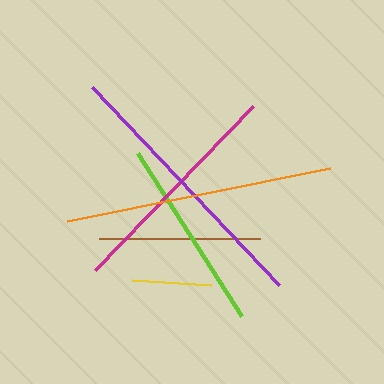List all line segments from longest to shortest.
From longest to shortest: purple, orange, magenta, lime, brown, yellow.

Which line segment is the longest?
The purple line is the longest at approximately 272 pixels.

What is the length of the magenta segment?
The magenta segment is approximately 228 pixels long.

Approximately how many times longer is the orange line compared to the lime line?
The orange line is approximately 1.4 times the length of the lime line.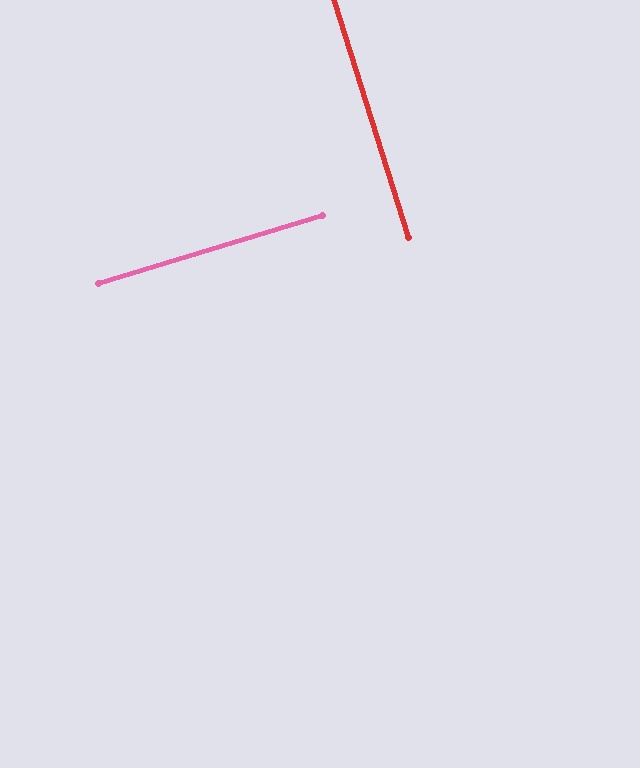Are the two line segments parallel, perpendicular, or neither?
Perpendicular — they meet at approximately 90°.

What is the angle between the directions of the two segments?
Approximately 90 degrees.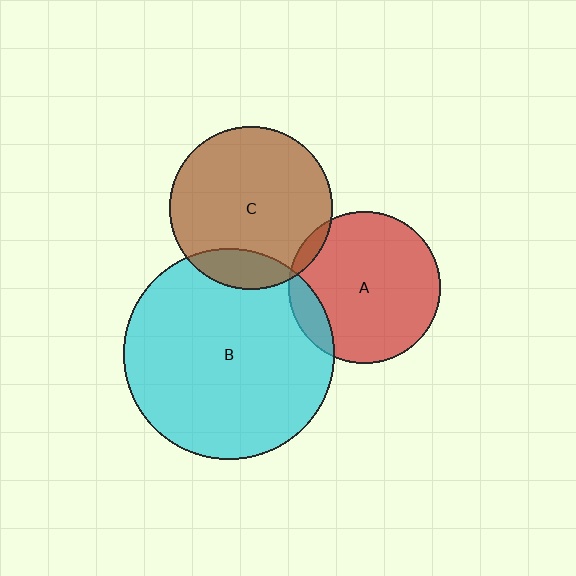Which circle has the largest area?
Circle B (cyan).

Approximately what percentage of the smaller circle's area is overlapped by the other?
Approximately 5%.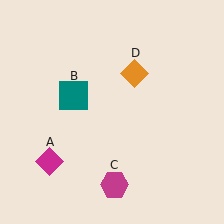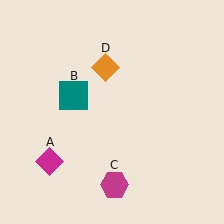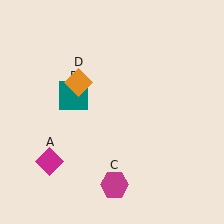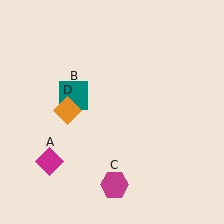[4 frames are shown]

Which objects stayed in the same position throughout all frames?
Magenta diamond (object A) and teal square (object B) and magenta hexagon (object C) remained stationary.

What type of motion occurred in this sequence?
The orange diamond (object D) rotated counterclockwise around the center of the scene.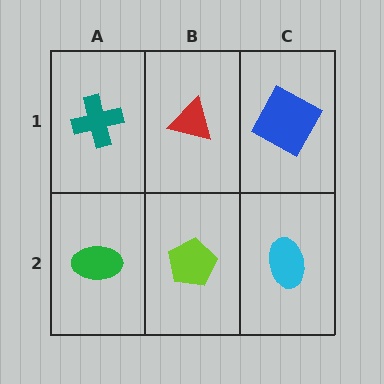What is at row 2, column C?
A cyan ellipse.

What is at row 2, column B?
A lime pentagon.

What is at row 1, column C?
A blue square.